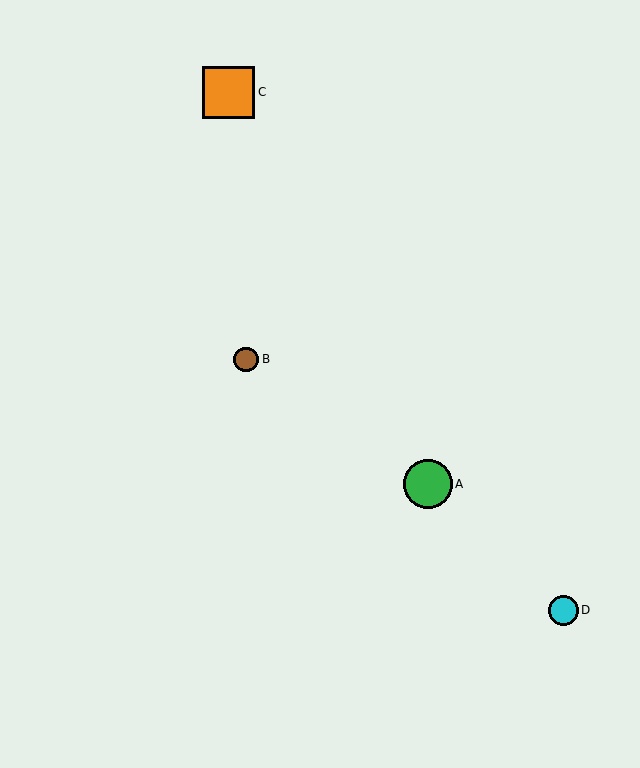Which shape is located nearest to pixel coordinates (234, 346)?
The brown circle (labeled B) at (246, 360) is nearest to that location.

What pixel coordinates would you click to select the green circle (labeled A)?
Click at (428, 484) to select the green circle A.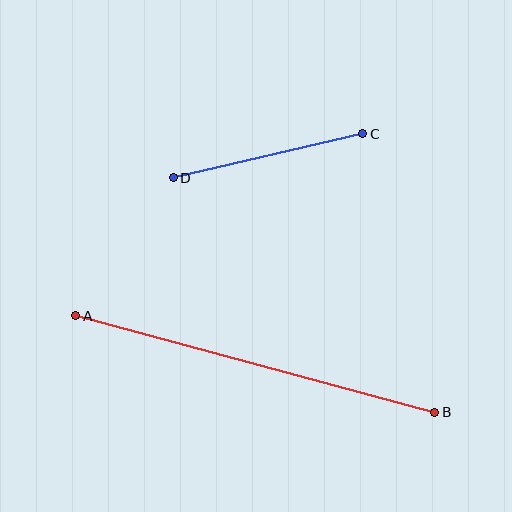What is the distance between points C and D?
The distance is approximately 194 pixels.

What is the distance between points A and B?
The distance is approximately 372 pixels.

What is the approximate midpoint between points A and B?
The midpoint is at approximately (255, 364) pixels.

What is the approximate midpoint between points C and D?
The midpoint is at approximately (268, 156) pixels.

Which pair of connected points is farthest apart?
Points A and B are farthest apart.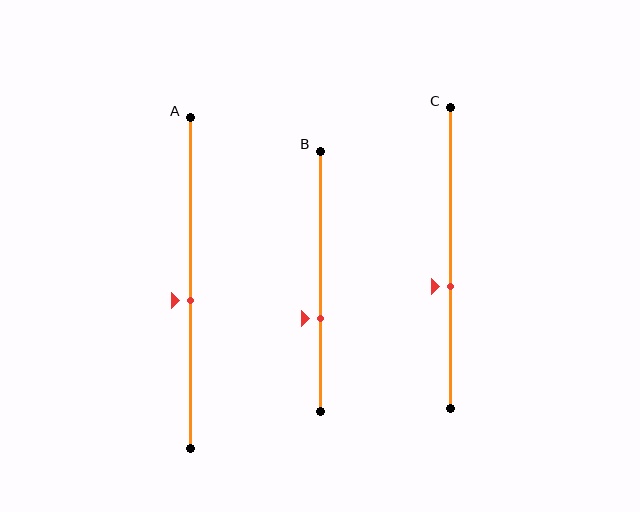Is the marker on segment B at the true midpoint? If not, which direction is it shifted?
No, the marker on segment B is shifted downward by about 14% of the segment length.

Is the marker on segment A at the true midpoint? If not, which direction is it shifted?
No, the marker on segment A is shifted downward by about 5% of the segment length.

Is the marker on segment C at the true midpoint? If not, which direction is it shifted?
No, the marker on segment C is shifted downward by about 9% of the segment length.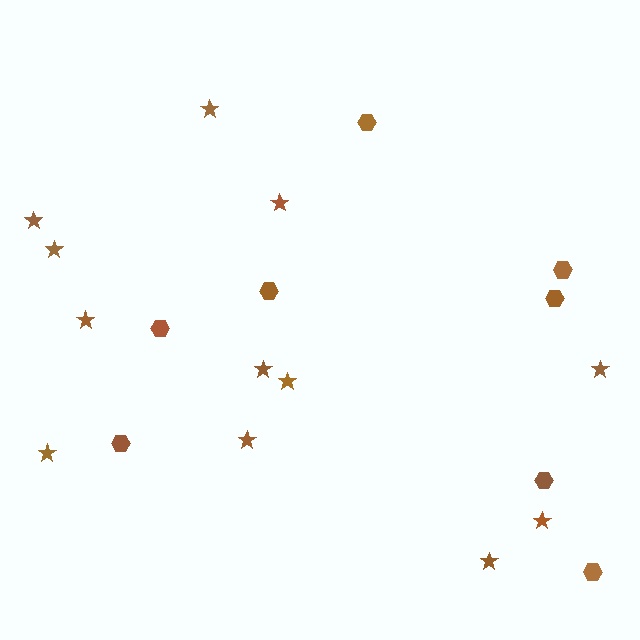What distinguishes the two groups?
There are 2 groups: one group of hexagons (8) and one group of stars (12).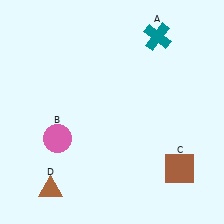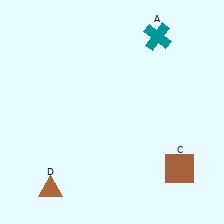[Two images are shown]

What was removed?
The pink circle (B) was removed in Image 2.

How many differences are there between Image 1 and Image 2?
There is 1 difference between the two images.